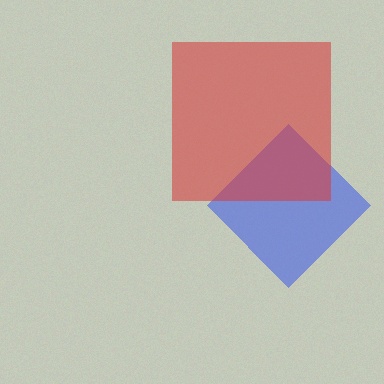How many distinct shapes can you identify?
There are 2 distinct shapes: a blue diamond, a red square.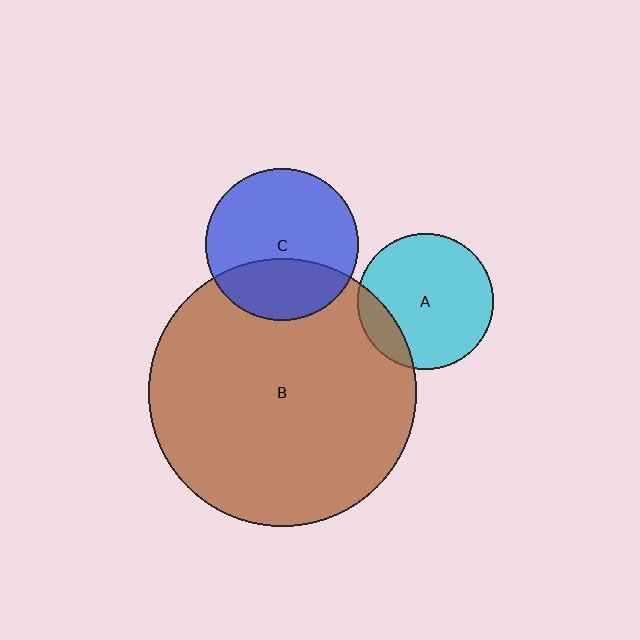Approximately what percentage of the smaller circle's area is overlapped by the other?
Approximately 15%.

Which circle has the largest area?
Circle B (brown).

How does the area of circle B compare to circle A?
Approximately 3.9 times.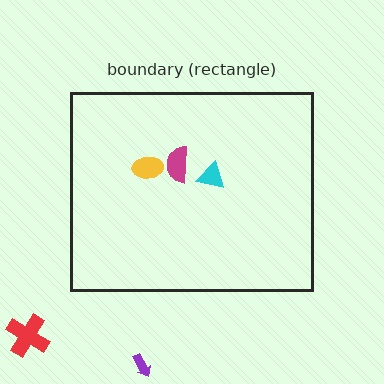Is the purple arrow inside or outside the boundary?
Outside.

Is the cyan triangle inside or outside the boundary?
Inside.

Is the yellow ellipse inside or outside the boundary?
Inside.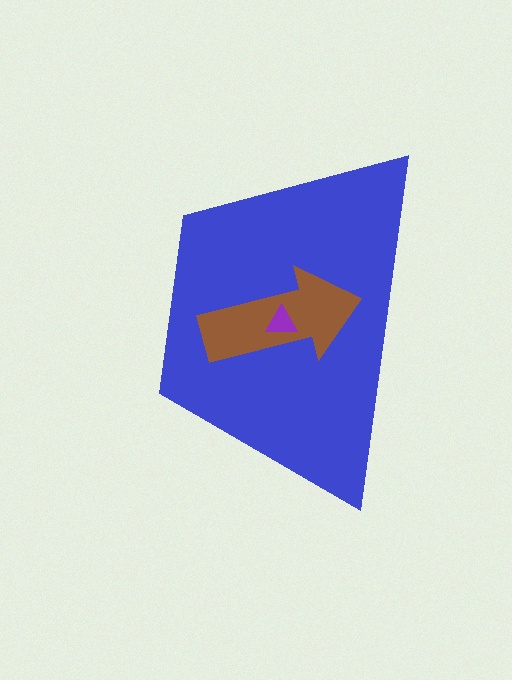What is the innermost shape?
The purple triangle.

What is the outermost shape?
The blue trapezoid.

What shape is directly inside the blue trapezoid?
The brown arrow.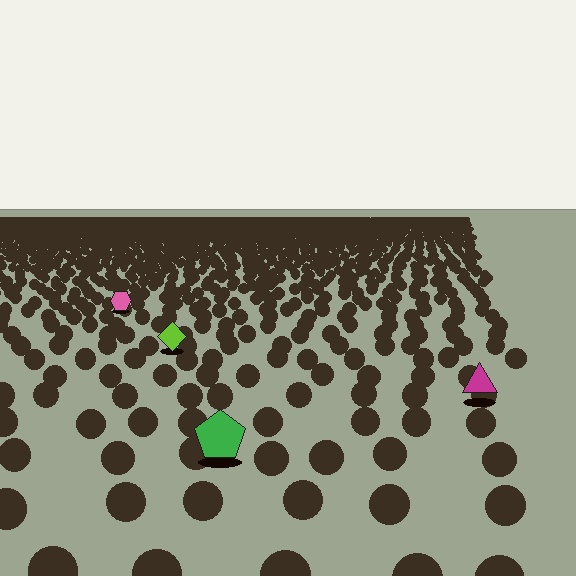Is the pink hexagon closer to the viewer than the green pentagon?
No. The green pentagon is closer — you can tell from the texture gradient: the ground texture is coarser near it.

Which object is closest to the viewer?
The green pentagon is closest. The texture marks near it are larger and more spread out.